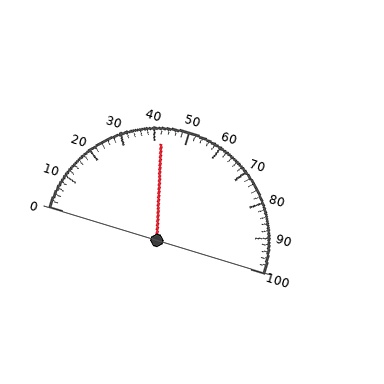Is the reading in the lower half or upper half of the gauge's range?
The reading is in the lower half of the range (0 to 100).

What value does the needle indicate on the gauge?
The needle indicates approximately 42.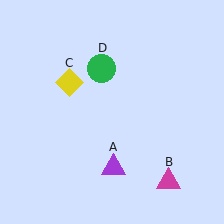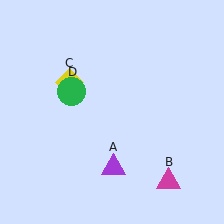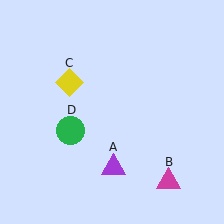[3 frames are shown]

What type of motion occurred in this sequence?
The green circle (object D) rotated counterclockwise around the center of the scene.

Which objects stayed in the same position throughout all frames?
Purple triangle (object A) and magenta triangle (object B) and yellow diamond (object C) remained stationary.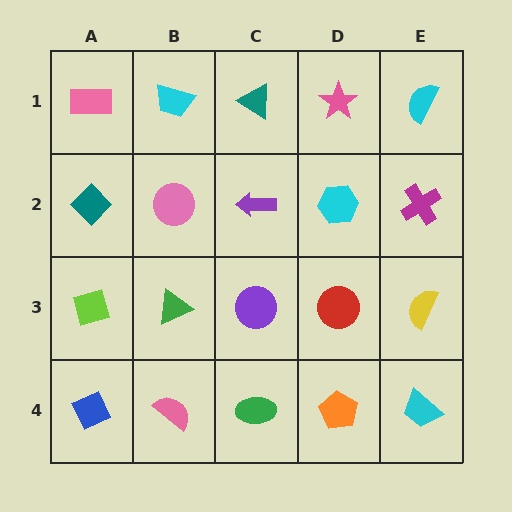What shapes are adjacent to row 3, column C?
A purple arrow (row 2, column C), a green ellipse (row 4, column C), a green triangle (row 3, column B), a red circle (row 3, column D).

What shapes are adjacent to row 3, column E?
A magenta cross (row 2, column E), a cyan trapezoid (row 4, column E), a red circle (row 3, column D).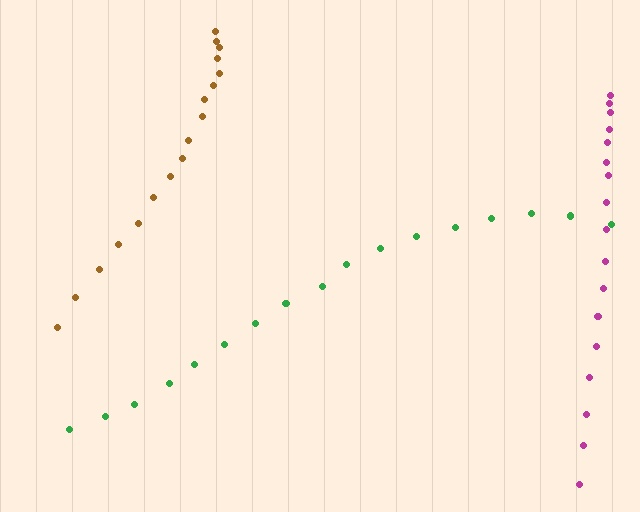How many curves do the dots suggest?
There are 3 distinct paths.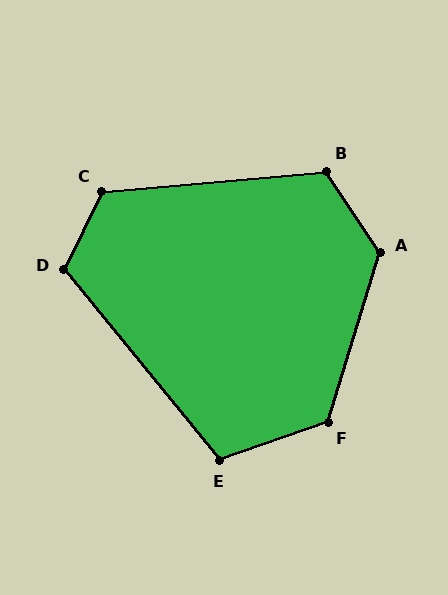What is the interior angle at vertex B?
Approximately 119 degrees (obtuse).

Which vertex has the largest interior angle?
A, at approximately 130 degrees.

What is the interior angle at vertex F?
Approximately 126 degrees (obtuse).